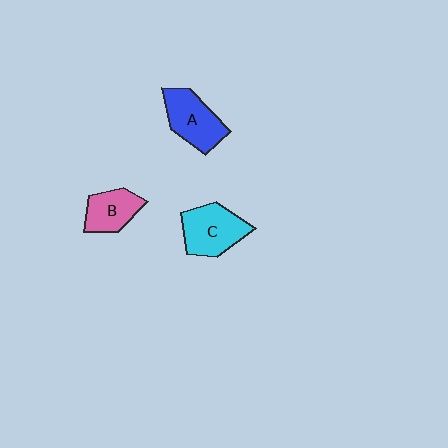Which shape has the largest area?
Shape C (cyan).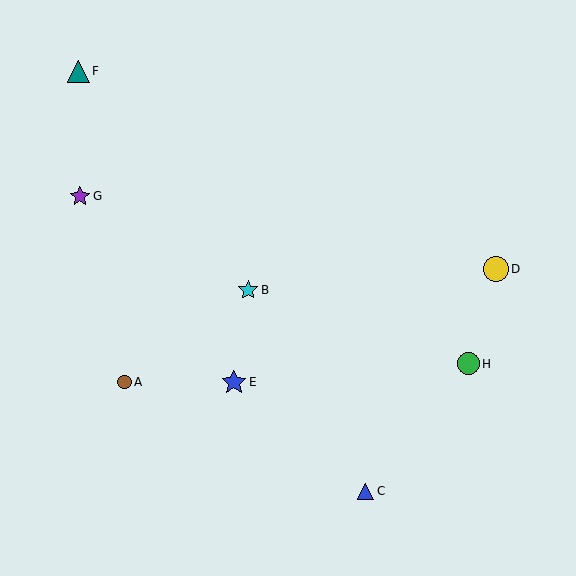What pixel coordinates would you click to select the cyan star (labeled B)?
Click at (248, 290) to select the cyan star B.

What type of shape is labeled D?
Shape D is a yellow circle.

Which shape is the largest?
The blue star (labeled E) is the largest.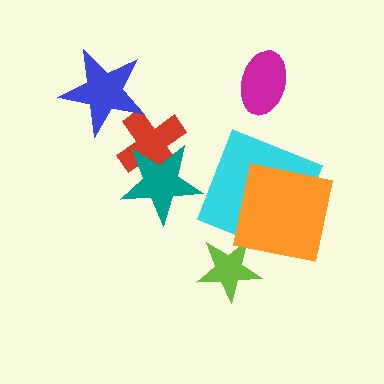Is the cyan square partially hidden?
Yes, it is partially covered by another shape.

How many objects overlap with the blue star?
1 object overlaps with the blue star.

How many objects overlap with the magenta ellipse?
0 objects overlap with the magenta ellipse.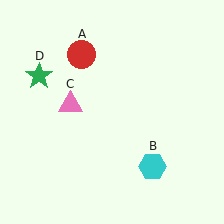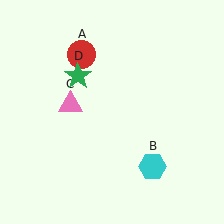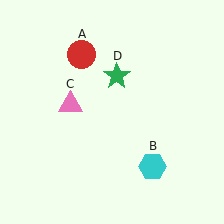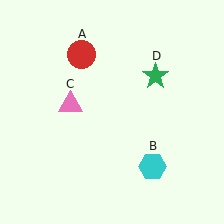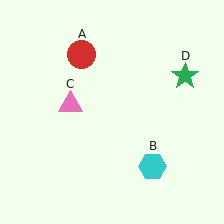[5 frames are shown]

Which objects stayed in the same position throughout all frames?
Red circle (object A) and cyan hexagon (object B) and pink triangle (object C) remained stationary.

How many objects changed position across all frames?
1 object changed position: green star (object D).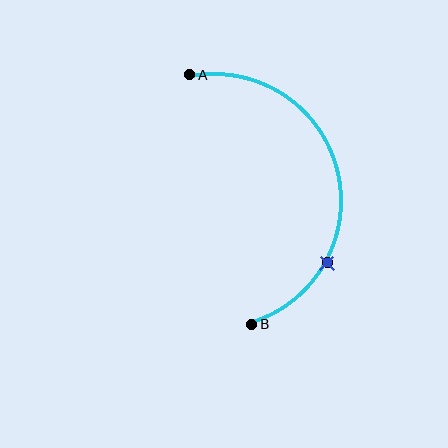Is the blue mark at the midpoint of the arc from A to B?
No. The blue mark lies on the arc but is closer to endpoint B. The arc midpoint would be at the point on the curve equidistant along the arc from both A and B.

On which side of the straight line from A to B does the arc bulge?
The arc bulges to the right of the straight line connecting A and B.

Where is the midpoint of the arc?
The arc midpoint is the point on the curve farthest from the straight line joining A and B. It sits to the right of that line.